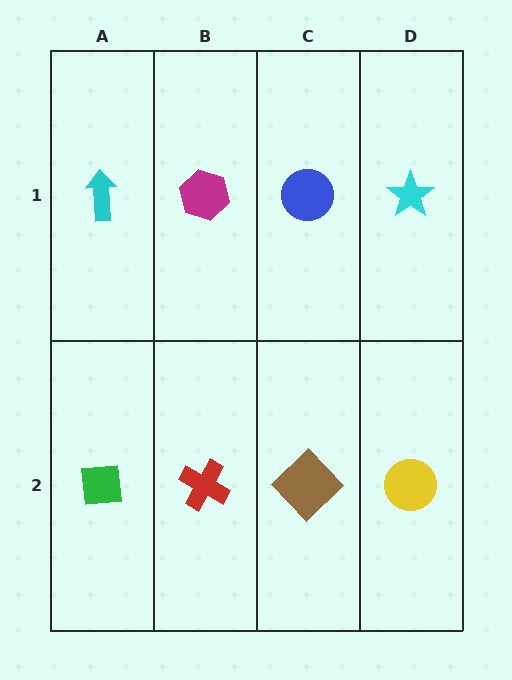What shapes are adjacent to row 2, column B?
A magenta hexagon (row 1, column B), a green square (row 2, column A), a brown diamond (row 2, column C).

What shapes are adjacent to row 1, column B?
A red cross (row 2, column B), a cyan arrow (row 1, column A), a blue circle (row 1, column C).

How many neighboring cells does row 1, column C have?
3.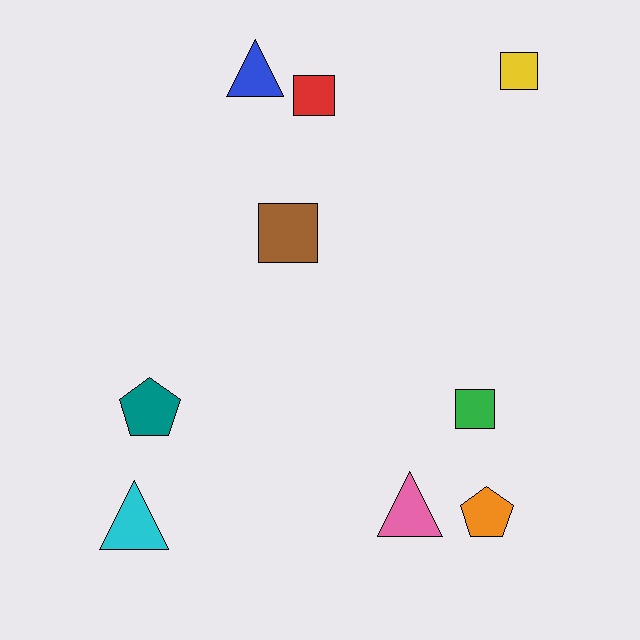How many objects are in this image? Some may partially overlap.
There are 9 objects.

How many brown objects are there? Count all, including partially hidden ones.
There is 1 brown object.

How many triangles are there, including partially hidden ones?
There are 3 triangles.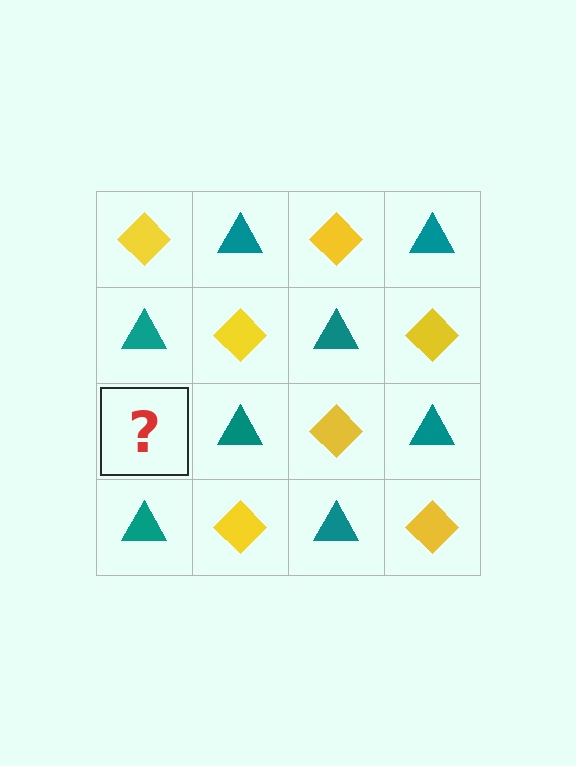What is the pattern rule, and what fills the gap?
The rule is that it alternates yellow diamond and teal triangle in a checkerboard pattern. The gap should be filled with a yellow diamond.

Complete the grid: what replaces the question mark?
The question mark should be replaced with a yellow diamond.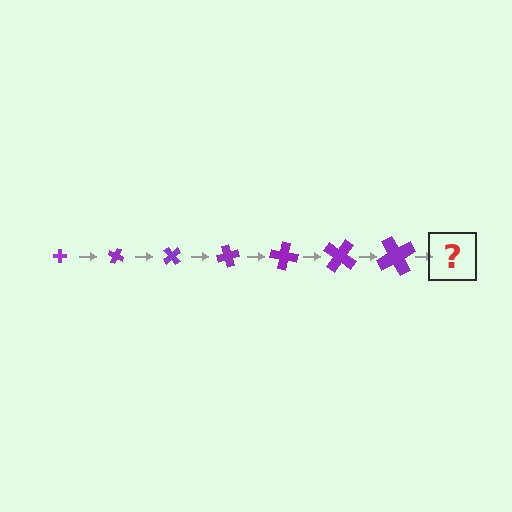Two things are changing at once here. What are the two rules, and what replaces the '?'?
The two rules are that the cross grows larger each step and it rotates 25 degrees each step. The '?' should be a cross, larger than the previous one and rotated 175 degrees from the start.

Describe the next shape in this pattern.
It should be a cross, larger than the previous one and rotated 175 degrees from the start.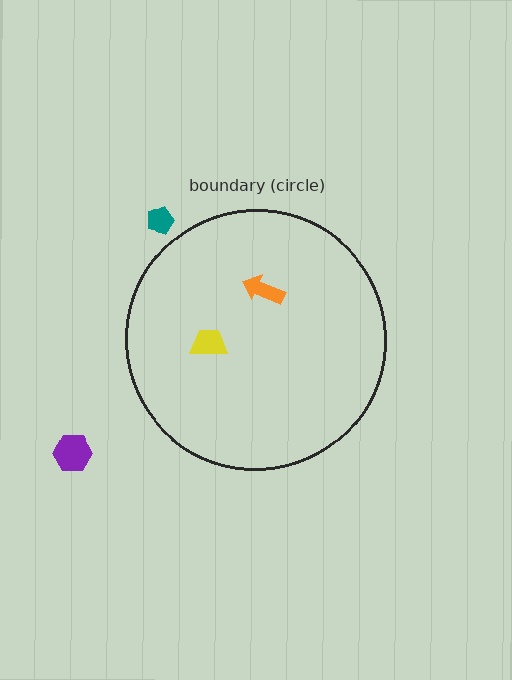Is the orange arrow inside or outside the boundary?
Inside.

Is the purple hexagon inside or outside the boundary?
Outside.